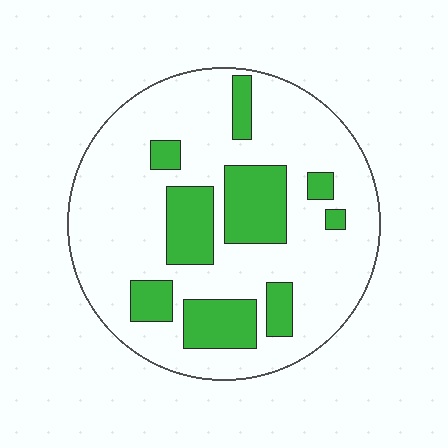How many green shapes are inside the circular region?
9.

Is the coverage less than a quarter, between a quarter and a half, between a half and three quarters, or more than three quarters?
Less than a quarter.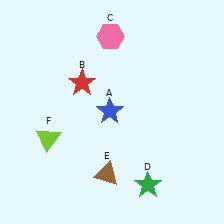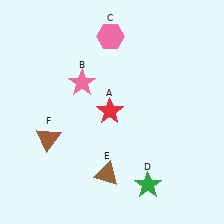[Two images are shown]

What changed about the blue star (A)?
In Image 1, A is blue. In Image 2, it changed to red.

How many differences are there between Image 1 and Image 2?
There are 3 differences between the two images.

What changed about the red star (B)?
In Image 1, B is red. In Image 2, it changed to pink.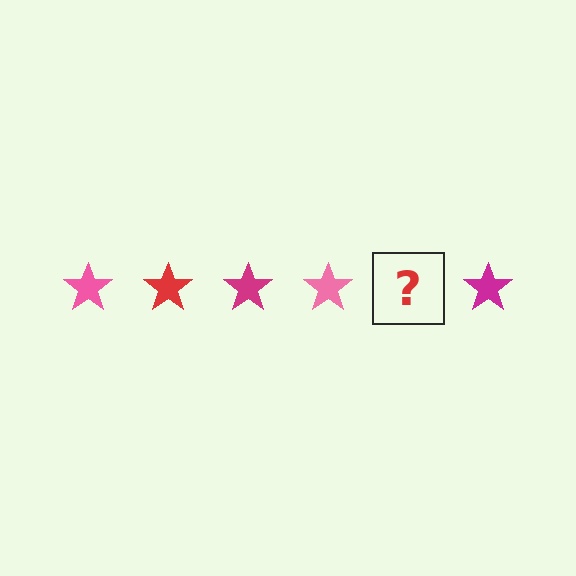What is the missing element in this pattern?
The missing element is a red star.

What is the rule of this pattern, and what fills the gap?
The rule is that the pattern cycles through pink, red, magenta stars. The gap should be filled with a red star.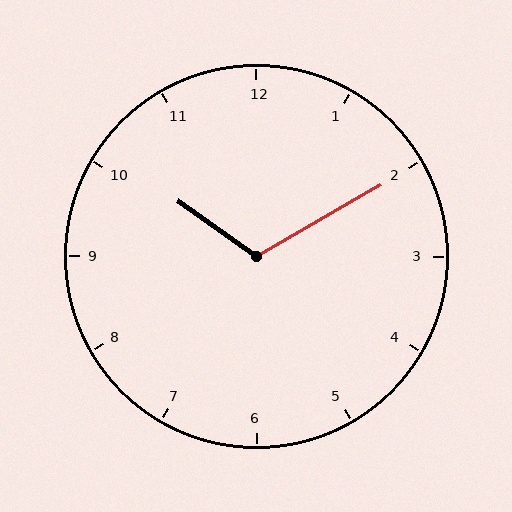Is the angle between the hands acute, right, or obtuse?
It is obtuse.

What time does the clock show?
10:10.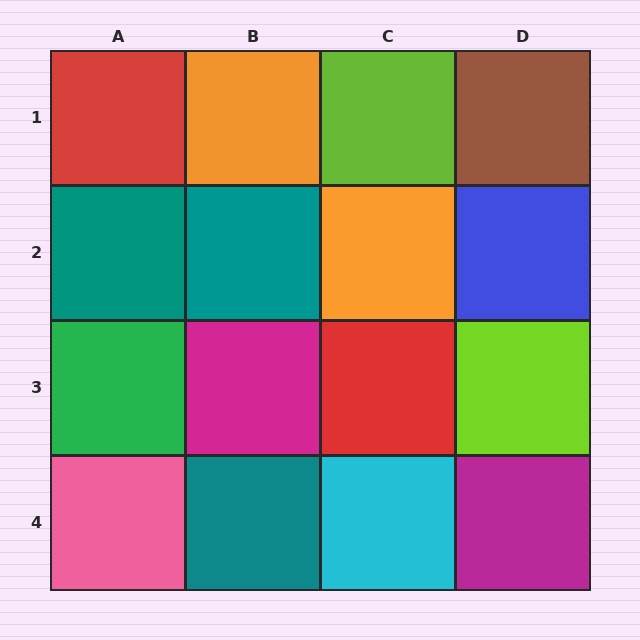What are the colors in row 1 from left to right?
Red, orange, lime, brown.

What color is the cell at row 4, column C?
Cyan.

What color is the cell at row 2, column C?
Orange.